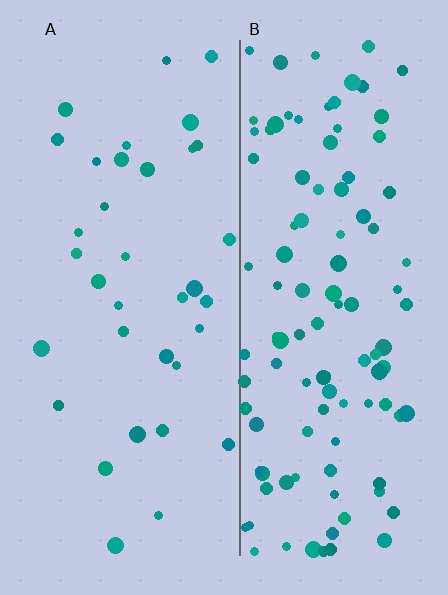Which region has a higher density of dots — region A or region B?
B (the right).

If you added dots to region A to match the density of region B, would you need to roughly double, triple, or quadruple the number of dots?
Approximately triple.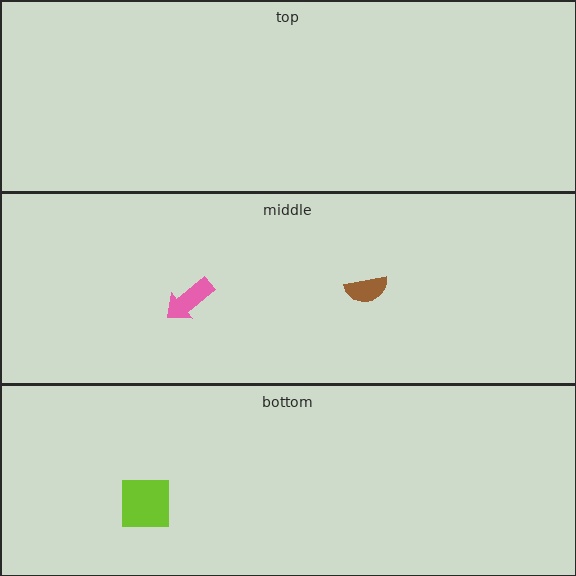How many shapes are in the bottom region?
1.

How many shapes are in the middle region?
2.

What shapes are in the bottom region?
The lime square.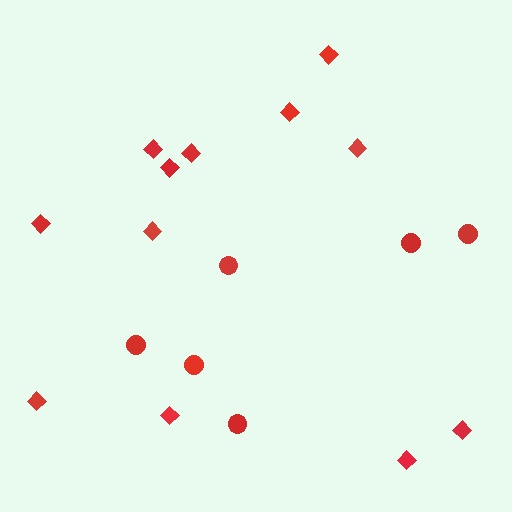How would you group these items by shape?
There are 2 groups: one group of diamonds (12) and one group of circles (6).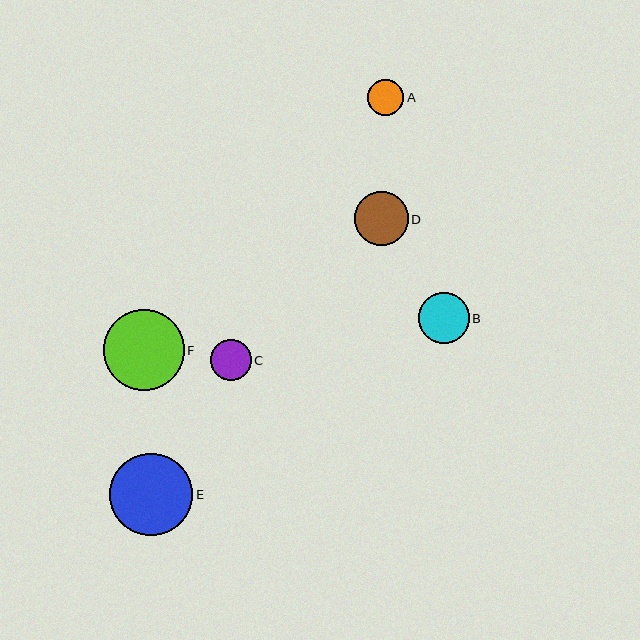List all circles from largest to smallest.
From largest to smallest: E, F, D, B, C, A.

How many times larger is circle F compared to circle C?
Circle F is approximately 2.0 times the size of circle C.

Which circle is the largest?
Circle E is the largest with a size of approximately 83 pixels.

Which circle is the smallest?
Circle A is the smallest with a size of approximately 36 pixels.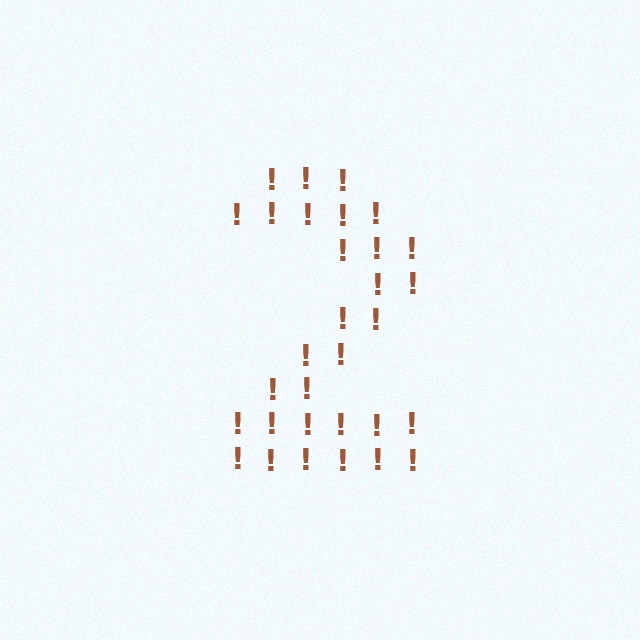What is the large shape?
The large shape is the digit 2.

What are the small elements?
The small elements are exclamation marks.